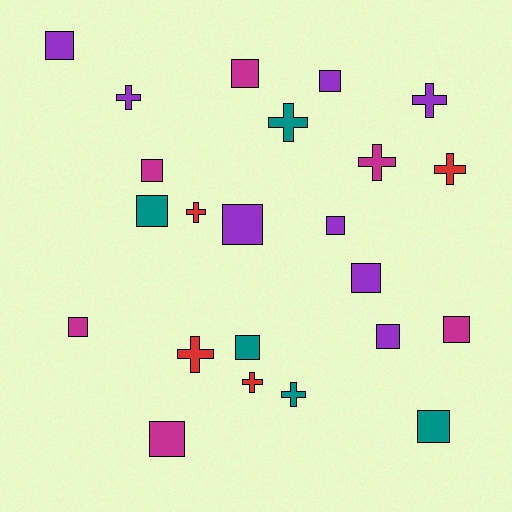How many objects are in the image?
There are 23 objects.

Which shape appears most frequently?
Square, with 14 objects.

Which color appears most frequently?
Purple, with 8 objects.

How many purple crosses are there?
There are 2 purple crosses.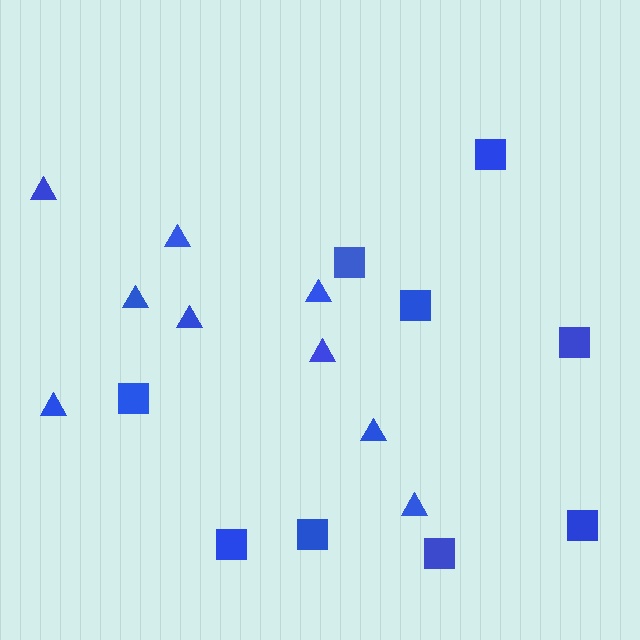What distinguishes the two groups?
There are 2 groups: one group of triangles (9) and one group of squares (9).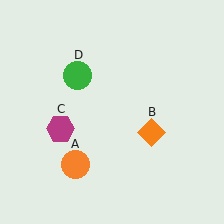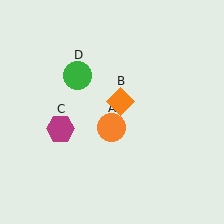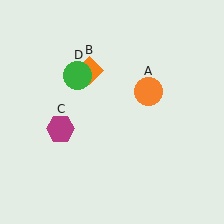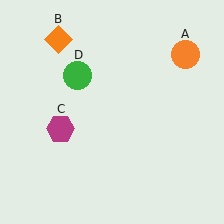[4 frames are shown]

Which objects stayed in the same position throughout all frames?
Magenta hexagon (object C) and green circle (object D) remained stationary.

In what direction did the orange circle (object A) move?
The orange circle (object A) moved up and to the right.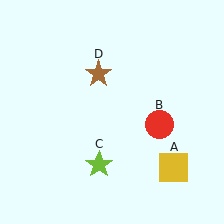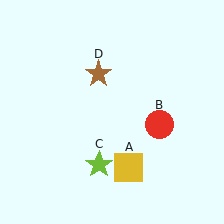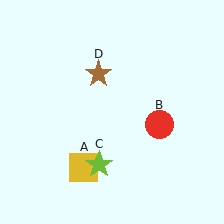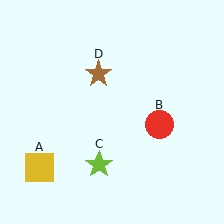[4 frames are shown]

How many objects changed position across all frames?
1 object changed position: yellow square (object A).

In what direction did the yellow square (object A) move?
The yellow square (object A) moved left.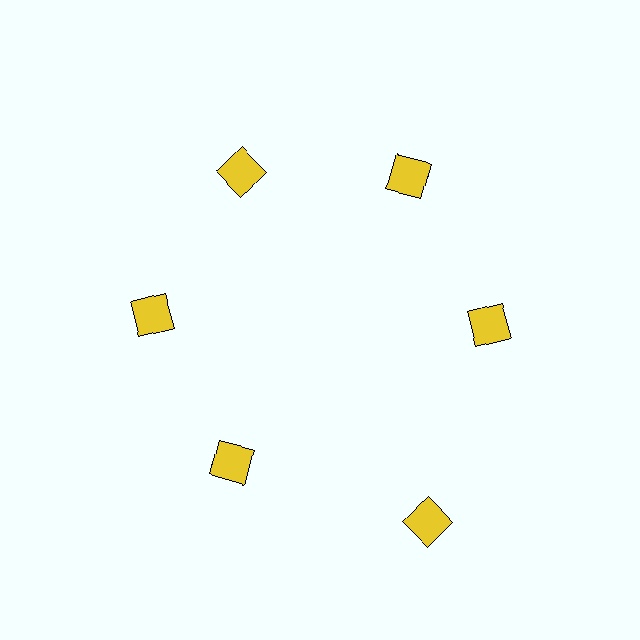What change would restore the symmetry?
The symmetry would be restored by moving it inward, back onto the ring so that all 6 squares sit at equal angles and equal distance from the center.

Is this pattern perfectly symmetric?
No. The 6 yellow squares are arranged in a ring, but one element near the 5 o'clock position is pushed outward from the center, breaking the 6-fold rotational symmetry.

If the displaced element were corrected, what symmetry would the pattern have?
It would have 6-fold rotational symmetry — the pattern would map onto itself every 60 degrees.